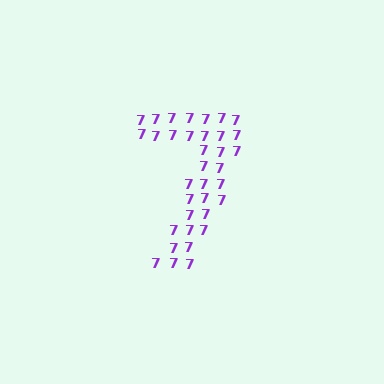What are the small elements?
The small elements are digit 7's.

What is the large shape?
The large shape is the digit 7.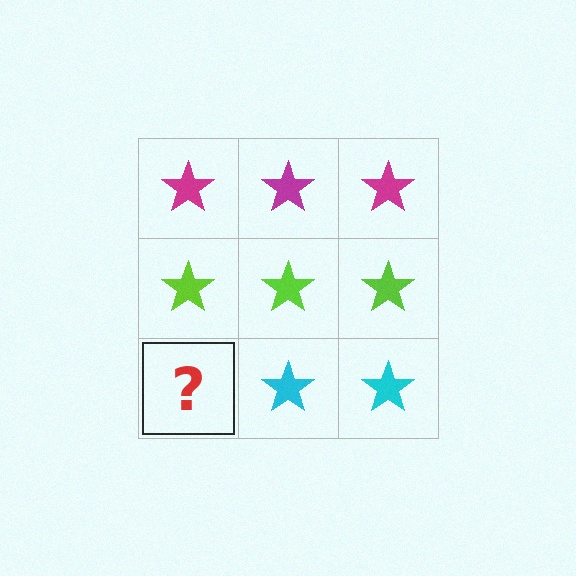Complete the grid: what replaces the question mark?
The question mark should be replaced with a cyan star.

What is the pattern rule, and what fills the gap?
The rule is that each row has a consistent color. The gap should be filled with a cyan star.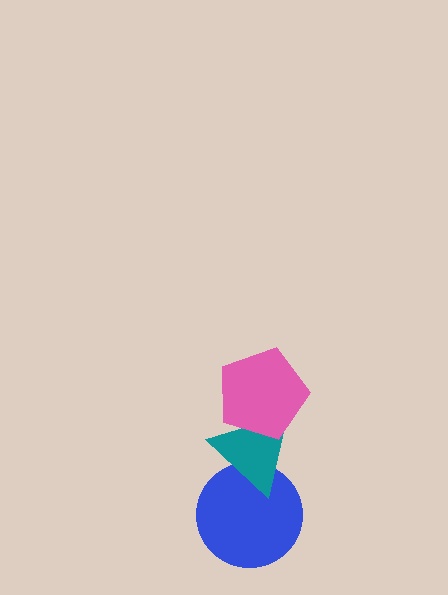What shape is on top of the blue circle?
The teal triangle is on top of the blue circle.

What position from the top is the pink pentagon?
The pink pentagon is 1st from the top.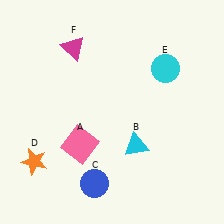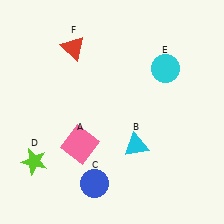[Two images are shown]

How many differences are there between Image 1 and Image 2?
There are 2 differences between the two images.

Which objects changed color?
D changed from orange to lime. F changed from magenta to red.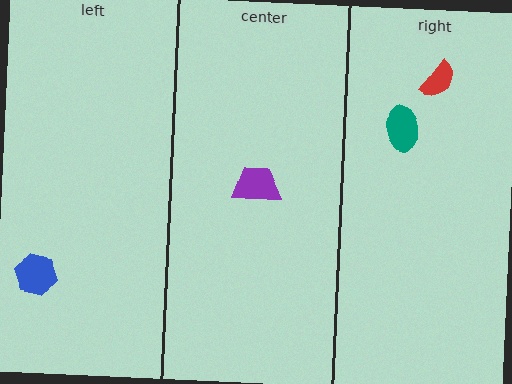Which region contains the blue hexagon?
The left region.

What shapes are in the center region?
The purple trapezoid.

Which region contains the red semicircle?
The right region.